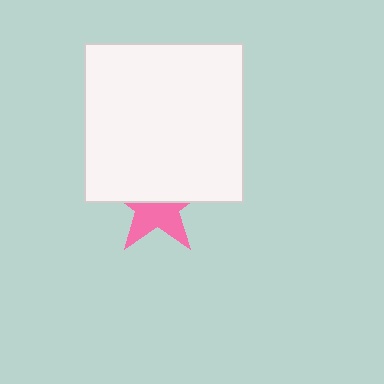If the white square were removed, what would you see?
You would see the complete pink star.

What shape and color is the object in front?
The object in front is a white square.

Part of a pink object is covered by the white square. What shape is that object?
It is a star.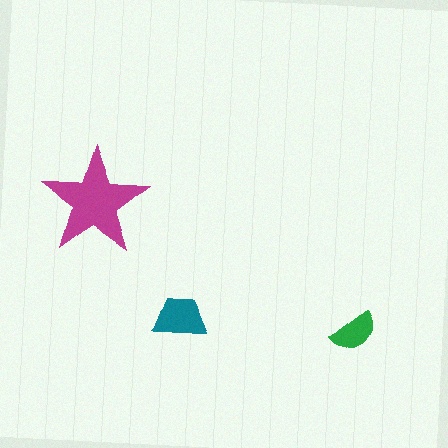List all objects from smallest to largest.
The green semicircle, the teal trapezoid, the magenta star.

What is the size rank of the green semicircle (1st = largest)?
3rd.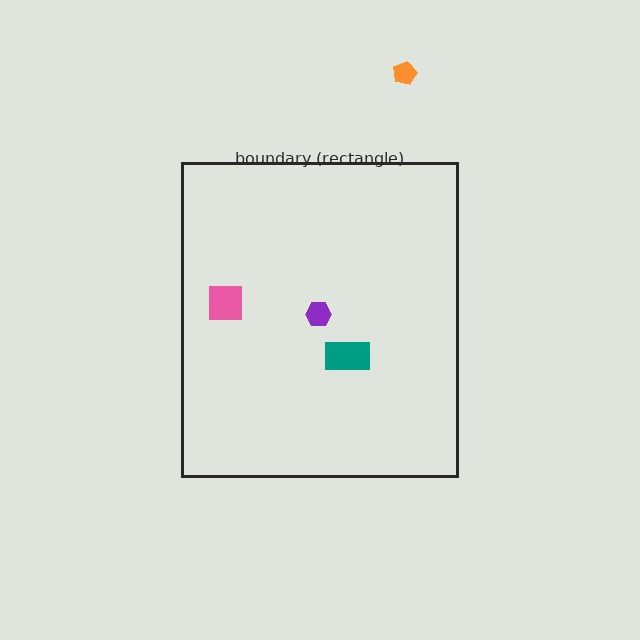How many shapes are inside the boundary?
3 inside, 1 outside.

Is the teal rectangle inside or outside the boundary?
Inside.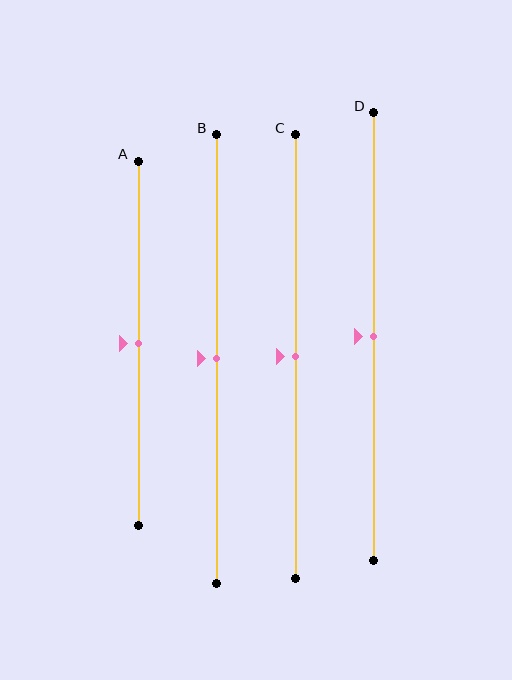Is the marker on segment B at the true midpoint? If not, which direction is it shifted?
Yes, the marker on segment B is at the true midpoint.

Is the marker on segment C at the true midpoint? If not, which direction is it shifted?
Yes, the marker on segment C is at the true midpoint.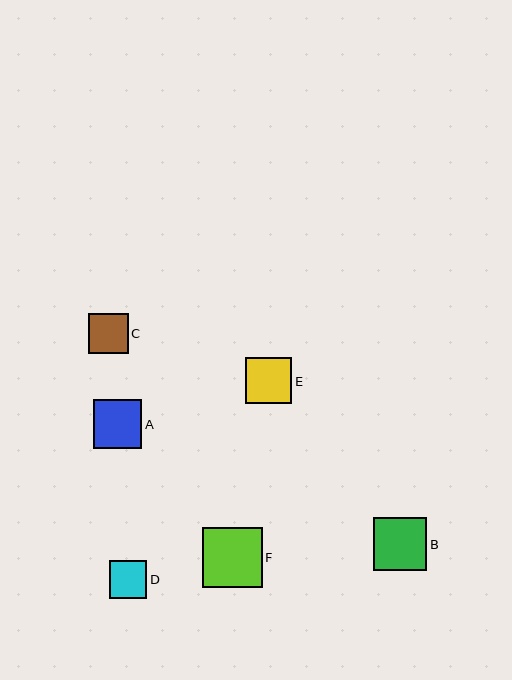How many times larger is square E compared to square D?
Square E is approximately 1.2 times the size of square D.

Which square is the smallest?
Square D is the smallest with a size of approximately 38 pixels.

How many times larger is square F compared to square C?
Square F is approximately 1.5 times the size of square C.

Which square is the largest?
Square F is the largest with a size of approximately 60 pixels.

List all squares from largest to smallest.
From largest to smallest: F, B, A, E, C, D.